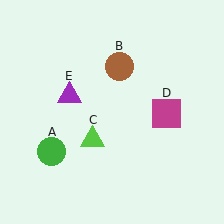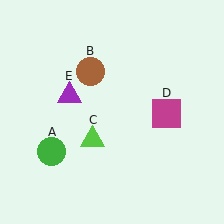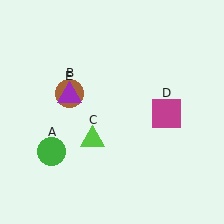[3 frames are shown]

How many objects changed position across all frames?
1 object changed position: brown circle (object B).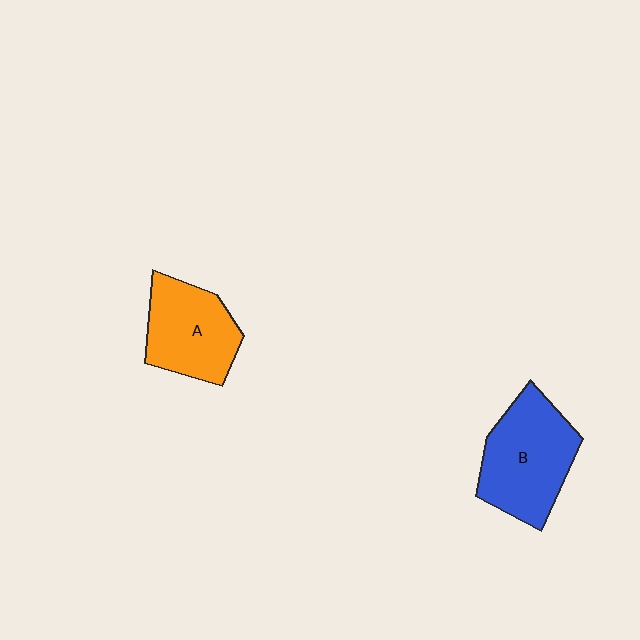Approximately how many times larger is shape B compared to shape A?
Approximately 1.2 times.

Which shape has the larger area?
Shape B (blue).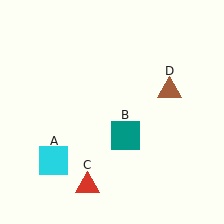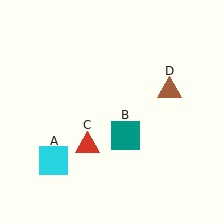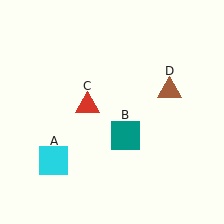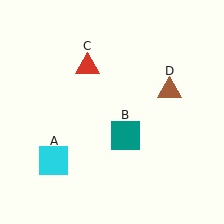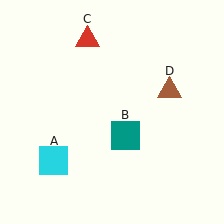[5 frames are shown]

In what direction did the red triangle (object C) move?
The red triangle (object C) moved up.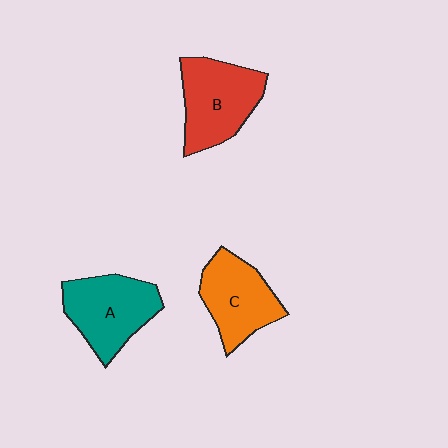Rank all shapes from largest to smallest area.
From largest to smallest: B (red), A (teal), C (orange).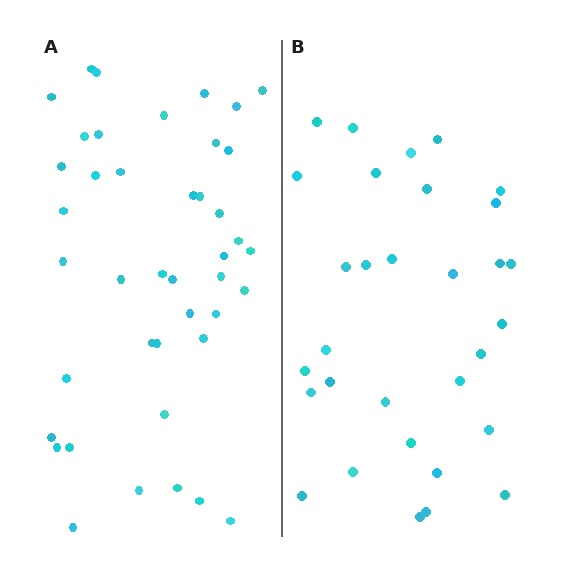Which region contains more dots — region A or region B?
Region A (the left region) has more dots.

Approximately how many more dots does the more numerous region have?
Region A has roughly 12 or so more dots than region B.